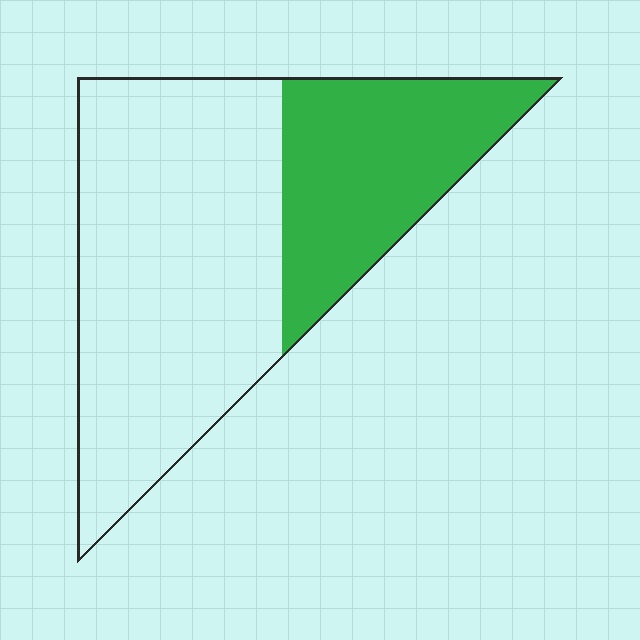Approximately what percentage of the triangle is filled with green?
Approximately 35%.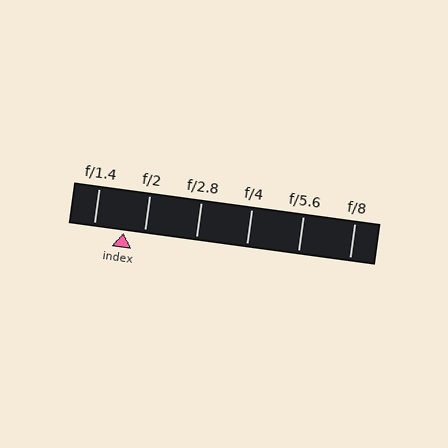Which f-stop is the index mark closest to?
The index mark is closest to f/2.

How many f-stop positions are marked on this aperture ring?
There are 6 f-stop positions marked.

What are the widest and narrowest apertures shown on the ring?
The widest aperture shown is f/1.4 and the narrowest is f/8.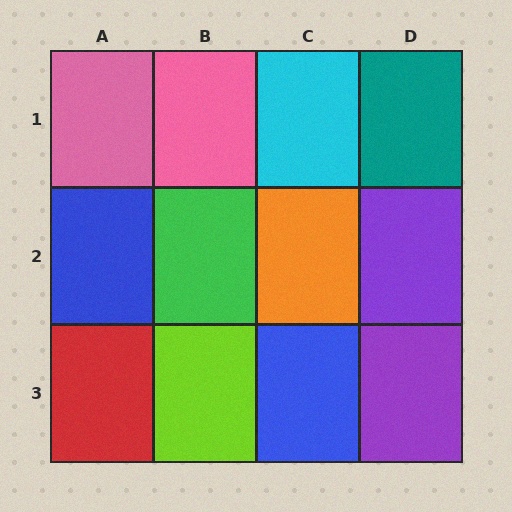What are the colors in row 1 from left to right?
Pink, pink, cyan, teal.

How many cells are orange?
1 cell is orange.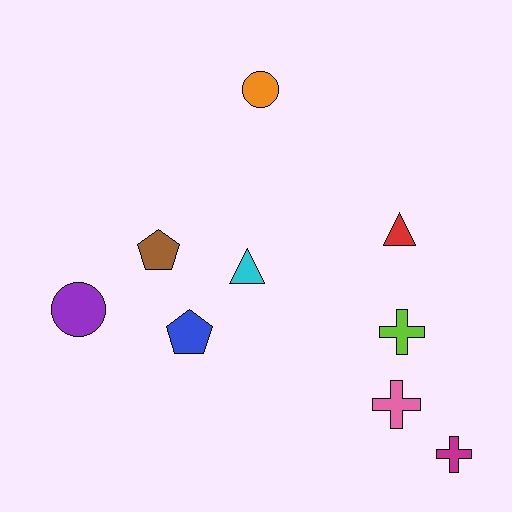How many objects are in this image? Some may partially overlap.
There are 9 objects.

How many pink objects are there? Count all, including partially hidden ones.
There is 1 pink object.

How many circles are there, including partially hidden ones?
There are 2 circles.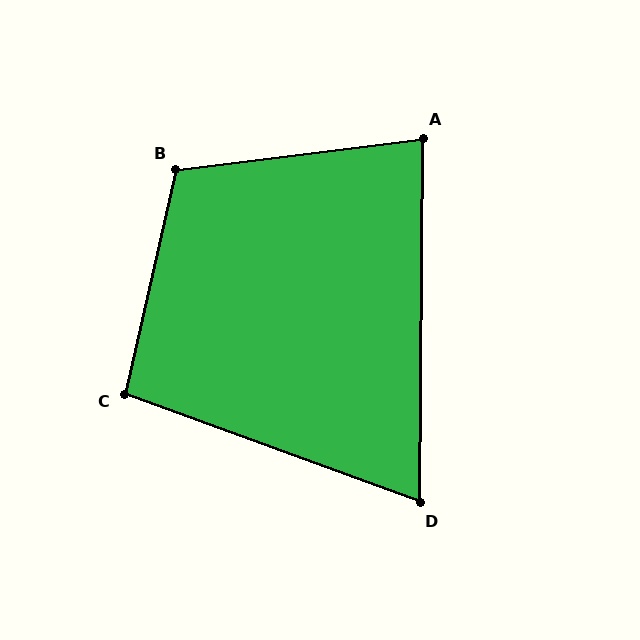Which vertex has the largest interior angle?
B, at approximately 110 degrees.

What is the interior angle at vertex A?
Approximately 82 degrees (acute).